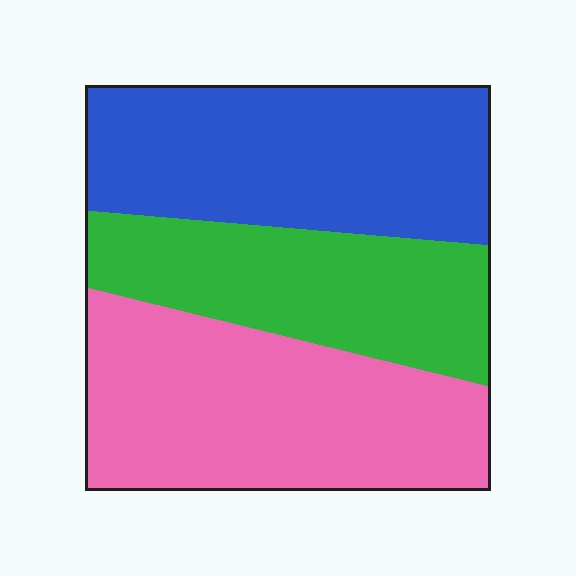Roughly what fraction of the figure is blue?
Blue covers 35% of the figure.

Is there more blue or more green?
Blue.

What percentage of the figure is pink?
Pink takes up between a quarter and a half of the figure.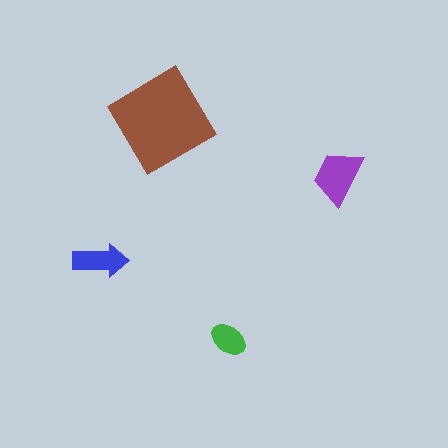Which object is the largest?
The brown diamond.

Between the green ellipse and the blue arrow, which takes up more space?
The blue arrow.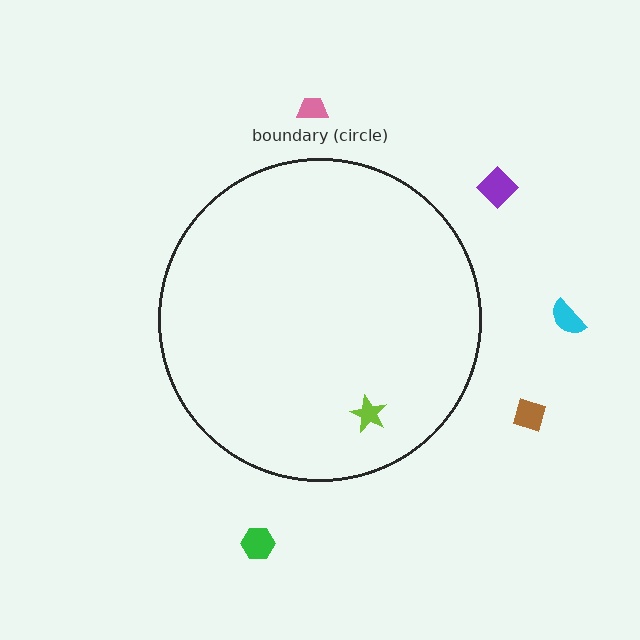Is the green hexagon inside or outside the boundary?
Outside.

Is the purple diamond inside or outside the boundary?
Outside.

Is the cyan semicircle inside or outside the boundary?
Outside.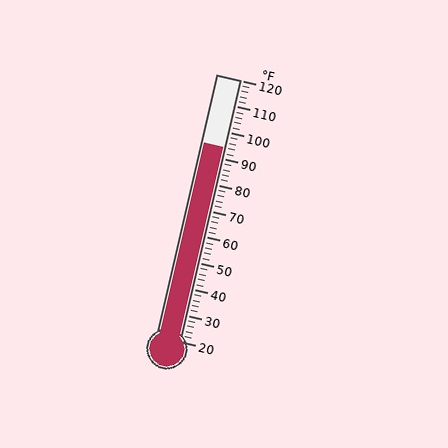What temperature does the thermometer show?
The thermometer shows approximately 94°F.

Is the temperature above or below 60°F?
The temperature is above 60°F.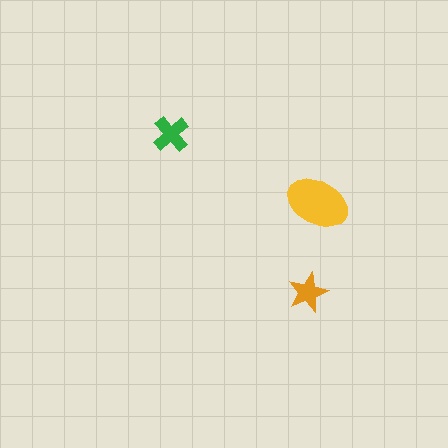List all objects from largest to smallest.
The yellow ellipse, the green cross, the orange star.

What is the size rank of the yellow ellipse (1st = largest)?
1st.